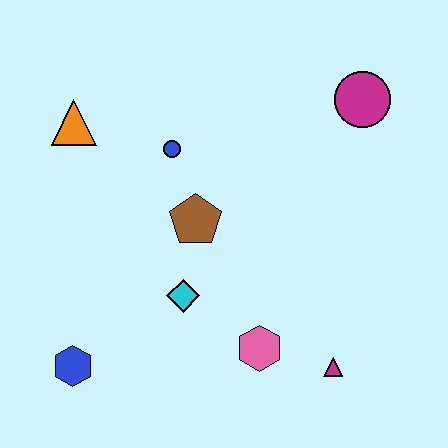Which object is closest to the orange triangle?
The blue circle is closest to the orange triangle.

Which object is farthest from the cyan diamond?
The magenta circle is farthest from the cyan diamond.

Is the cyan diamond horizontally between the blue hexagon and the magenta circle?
Yes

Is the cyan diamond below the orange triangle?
Yes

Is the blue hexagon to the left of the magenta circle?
Yes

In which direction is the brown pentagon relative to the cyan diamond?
The brown pentagon is above the cyan diamond.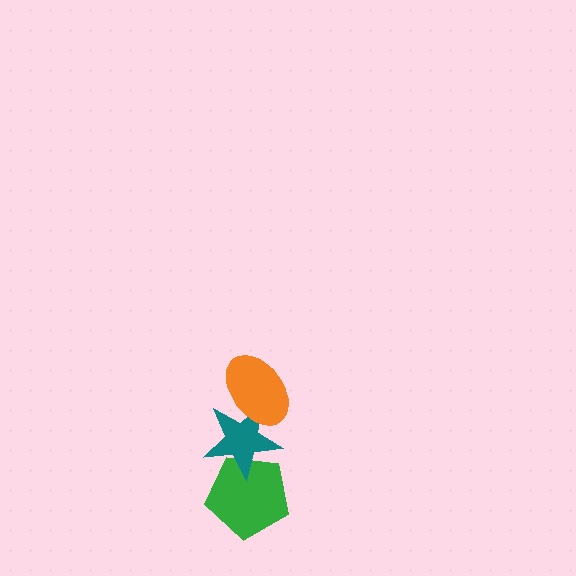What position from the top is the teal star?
The teal star is 2nd from the top.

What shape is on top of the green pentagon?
The teal star is on top of the green pentagon.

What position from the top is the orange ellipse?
The orange ellipse is 1st from the top.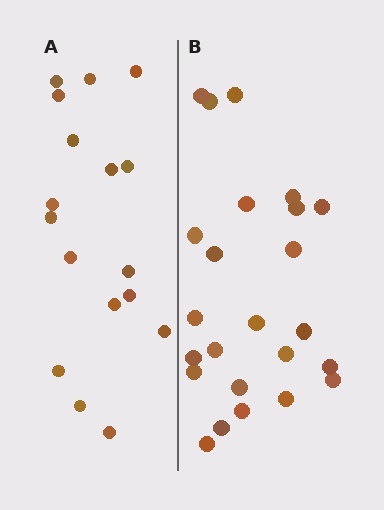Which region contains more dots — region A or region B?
Region B (the right region) has more dots.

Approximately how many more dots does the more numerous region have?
Region B has roughly 8 or so more dots than region A.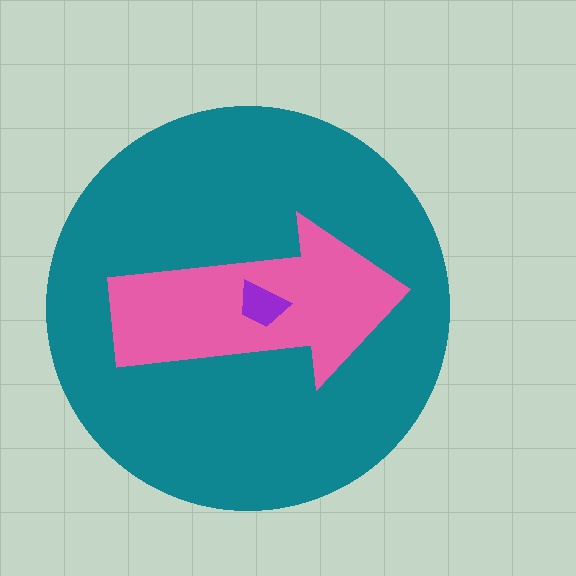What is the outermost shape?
The teal circle.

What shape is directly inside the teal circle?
The pink arrow.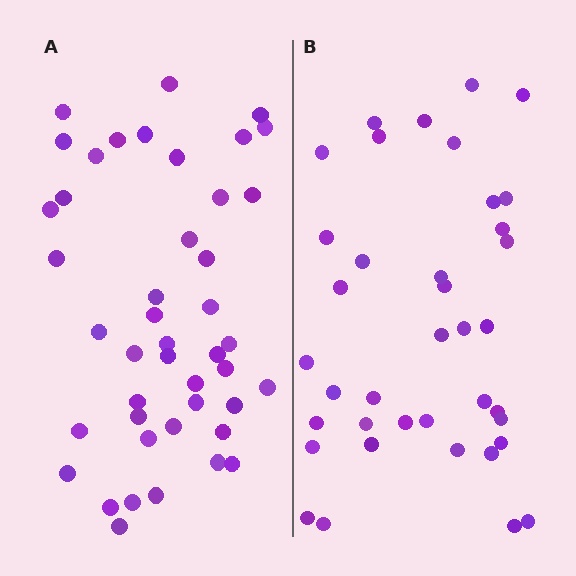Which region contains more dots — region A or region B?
Region A (the left region) has more dots.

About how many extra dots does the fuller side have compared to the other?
Region A has about 6 more dots than region B.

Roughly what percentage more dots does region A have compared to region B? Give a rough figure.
About 15% more.